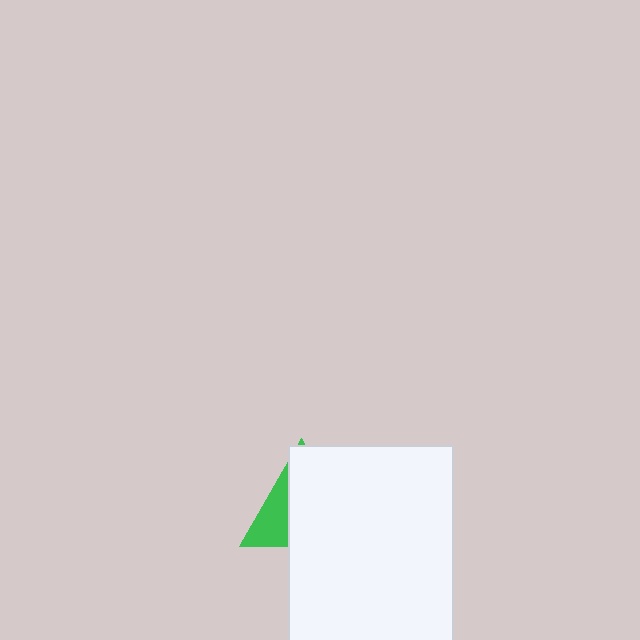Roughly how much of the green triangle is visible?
A small part of it is visible (roughly 31%).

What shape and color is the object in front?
The object in front is a white rectangle.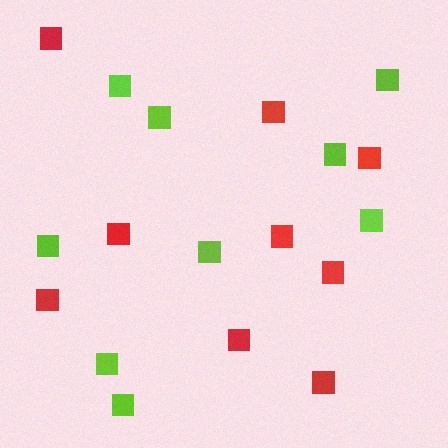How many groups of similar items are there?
There are 2 groups: one group of red squares (9) and one group of lime squares (9).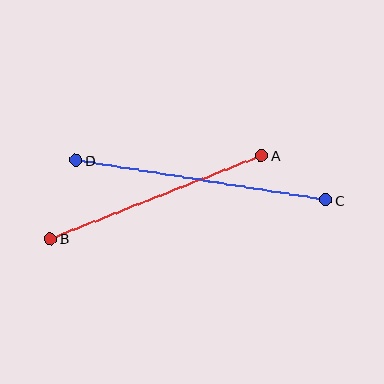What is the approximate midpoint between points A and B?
The midpoint is at approximately (156, 197) pixels.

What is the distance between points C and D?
The distance is approximately 252 pixels.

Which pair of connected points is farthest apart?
Points C and D are farthest apart.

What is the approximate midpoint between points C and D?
The midpoint is at approximately (201, 180) pixels.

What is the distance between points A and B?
The distance is approximately 227 pixels.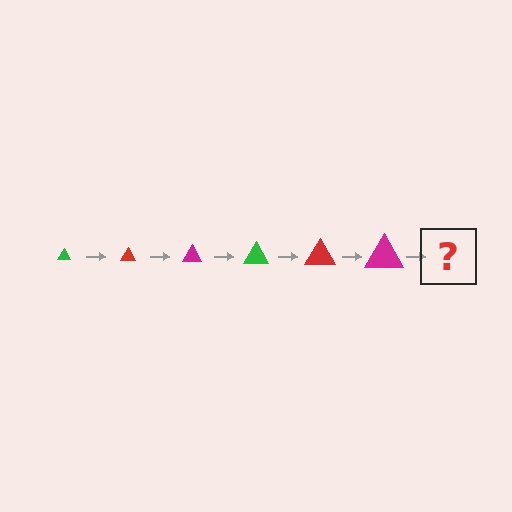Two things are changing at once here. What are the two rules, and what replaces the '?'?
The two rules are that the triangle grows larger each step and the color cycles through green, red, and magenta. The '?' should be a green triangle, larger than the previous one.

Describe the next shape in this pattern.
It should be a green triangle, larger than the previous one.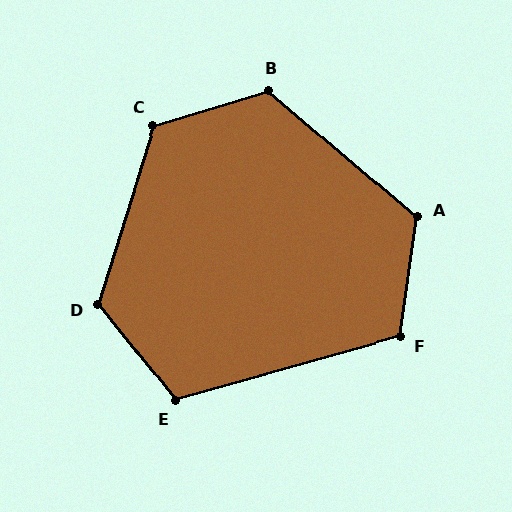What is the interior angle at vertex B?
Approximately 123 degrees (obtuse).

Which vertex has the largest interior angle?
C, at approximately 124 degrees.